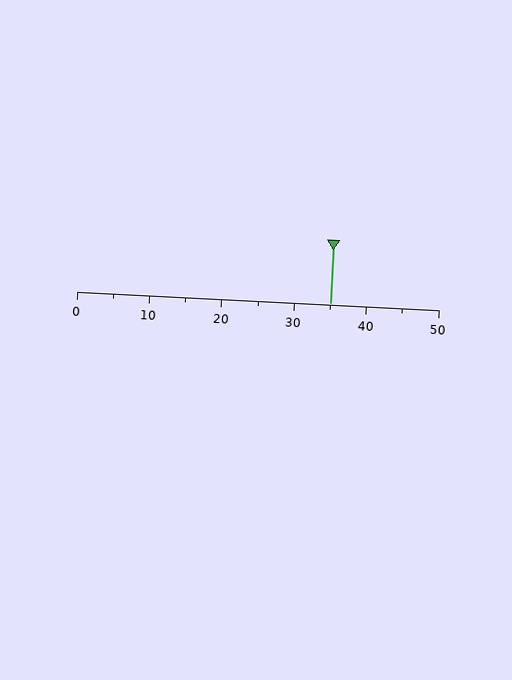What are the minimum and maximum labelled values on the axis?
The axis runs from 0 to 50.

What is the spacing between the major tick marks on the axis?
The major ticks are spaced 10 apart.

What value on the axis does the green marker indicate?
The marker indicates approximately 35.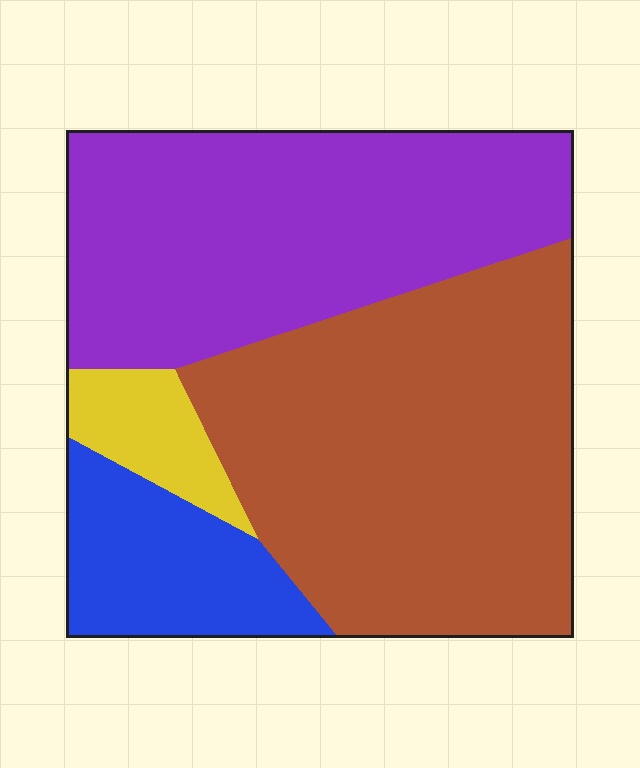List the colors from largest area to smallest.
From largest to smallest: brown, purple, blue, yellow.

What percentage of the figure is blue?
Blue takes up about one eighth (1/8) of the figure.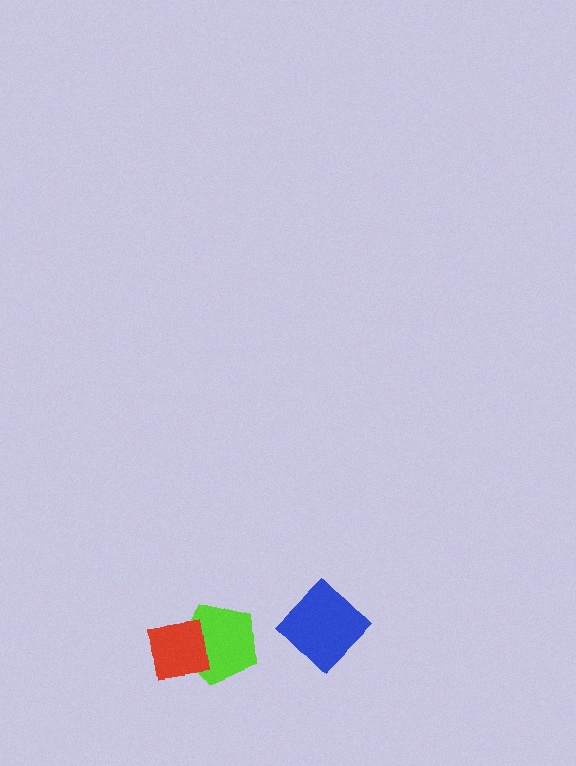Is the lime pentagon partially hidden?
Yes, it is partially covered by another shape.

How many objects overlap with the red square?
1 object overlaps with the red square.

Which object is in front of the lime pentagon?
The red square is in front of the lime pentagon.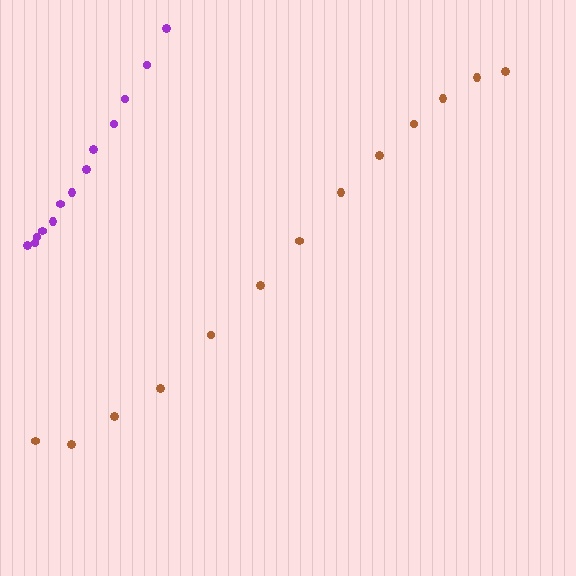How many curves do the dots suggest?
There are 2 distinct paths.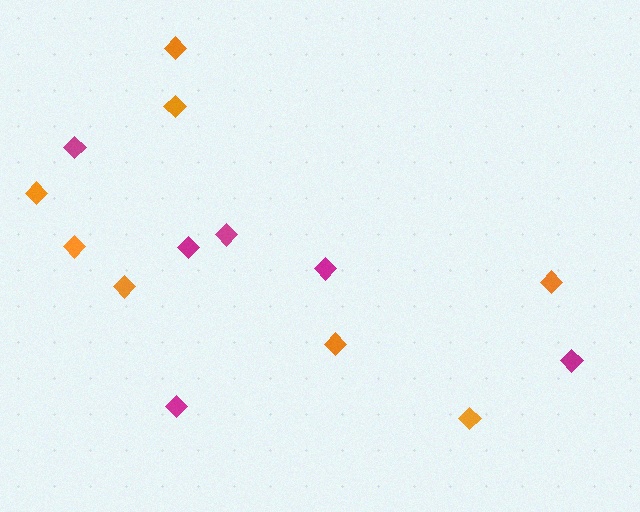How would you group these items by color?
There are 2 groups: one group of orange diamonds (8) and one group of magenta diamonds (6).